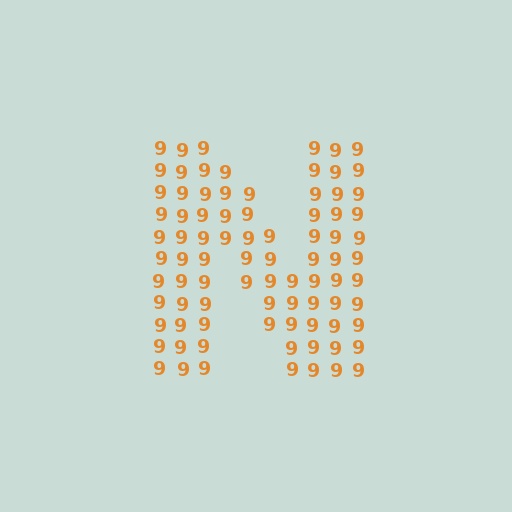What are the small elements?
The small elements are digit 9's.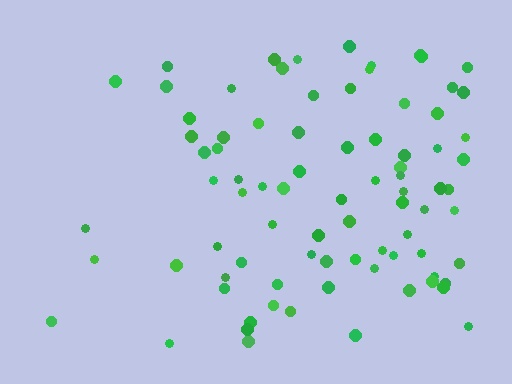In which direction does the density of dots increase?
From left to right, with the right side densest.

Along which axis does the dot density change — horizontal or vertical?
Horizontal.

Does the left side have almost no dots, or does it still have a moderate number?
Still a moderate number, just noticeably fewer than the right.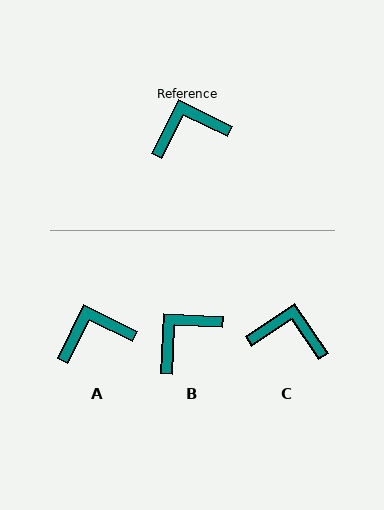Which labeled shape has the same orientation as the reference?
A.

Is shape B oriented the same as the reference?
No, it is off by about 24 degrees.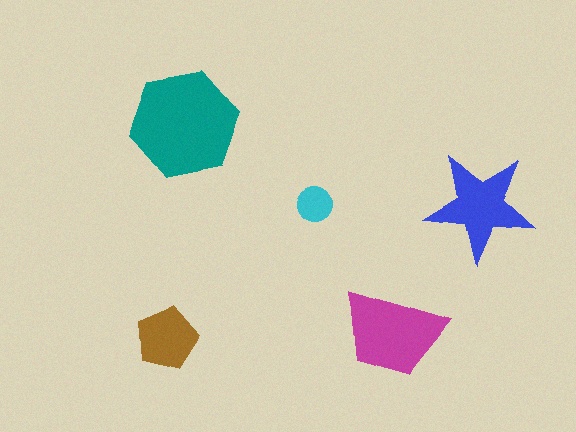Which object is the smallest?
The cyan circle.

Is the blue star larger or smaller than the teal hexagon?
Smaller.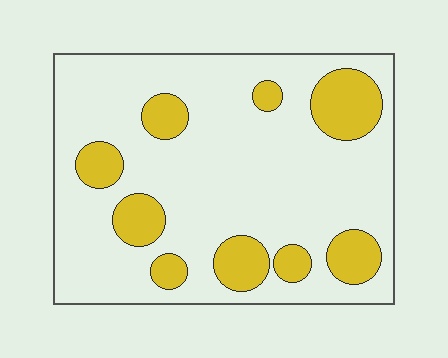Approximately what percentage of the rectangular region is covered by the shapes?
Approximately 20%.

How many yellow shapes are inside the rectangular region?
9.